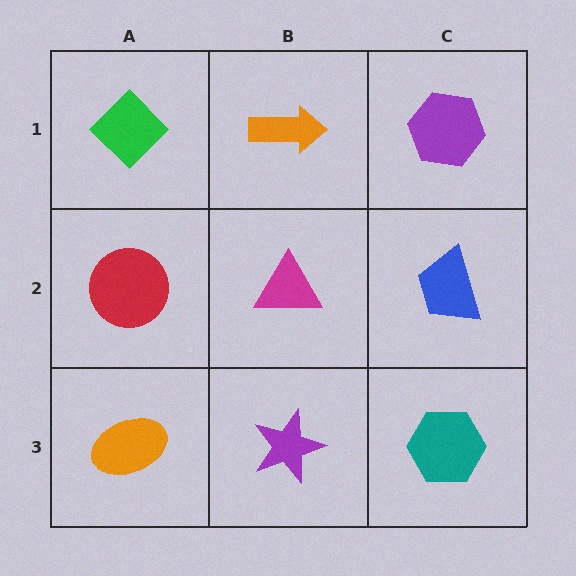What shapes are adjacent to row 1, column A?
A red circle (row 2, column A), an orange arrow (row 1, column B).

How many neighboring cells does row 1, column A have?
2.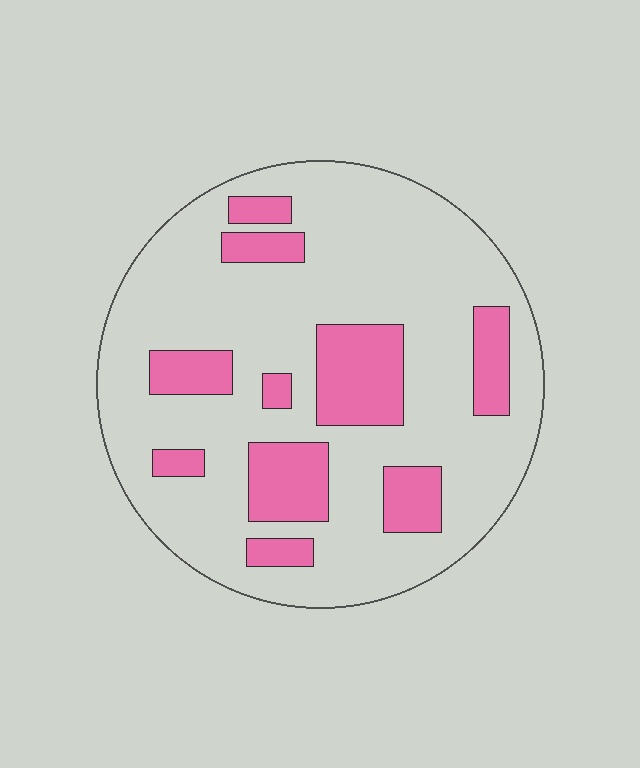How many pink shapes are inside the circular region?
10.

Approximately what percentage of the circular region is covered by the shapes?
Approximately 25%.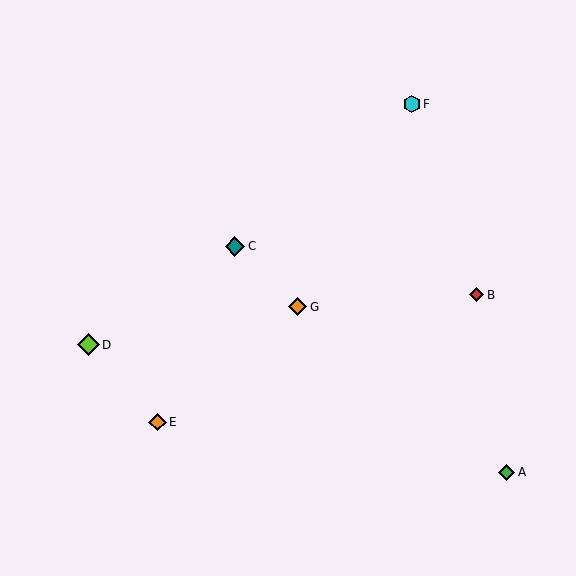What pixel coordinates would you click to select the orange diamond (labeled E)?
Click at (158, 422) to select the orange diamond E.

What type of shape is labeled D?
Shape D is a lime diamond.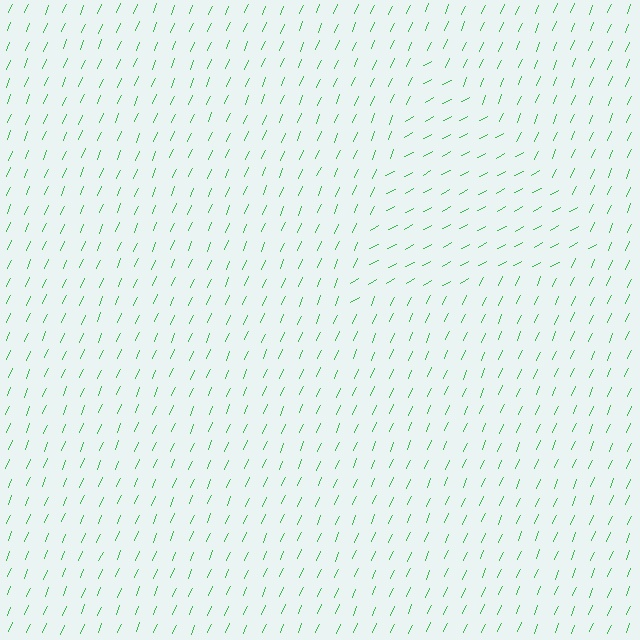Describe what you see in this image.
The image is filled with small green line segments. A triangle region in the image has lines oriented differently from the surrounding lines, creating a visible texture boundary.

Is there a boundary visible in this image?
Yes, there is a texture boundary formed by a change in line orientation.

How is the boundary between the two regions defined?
The boundary is defined purely by a change in line orientation (approximately 39 degrees difference). All lines are the same color and thickness.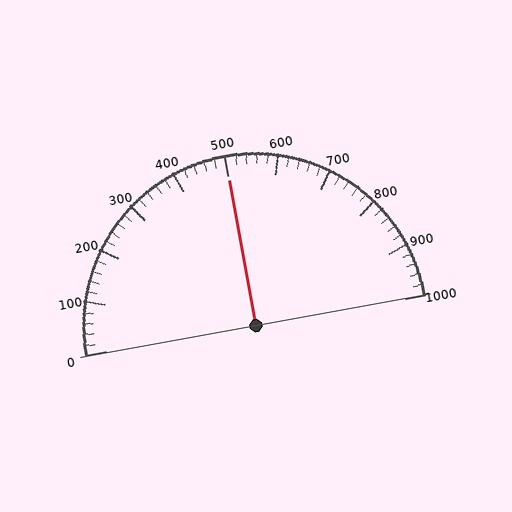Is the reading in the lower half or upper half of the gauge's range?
The reading is in the upper half of the range (0 to 1000).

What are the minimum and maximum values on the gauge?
The gauge ranges from 0 to 1000.